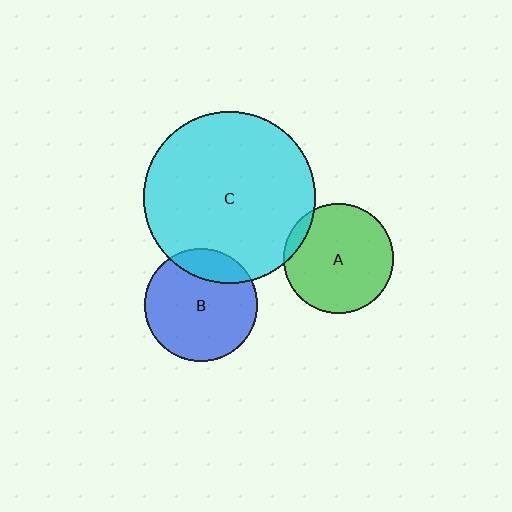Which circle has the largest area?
Circle C (cyan).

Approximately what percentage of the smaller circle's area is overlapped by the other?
Approximately 5%.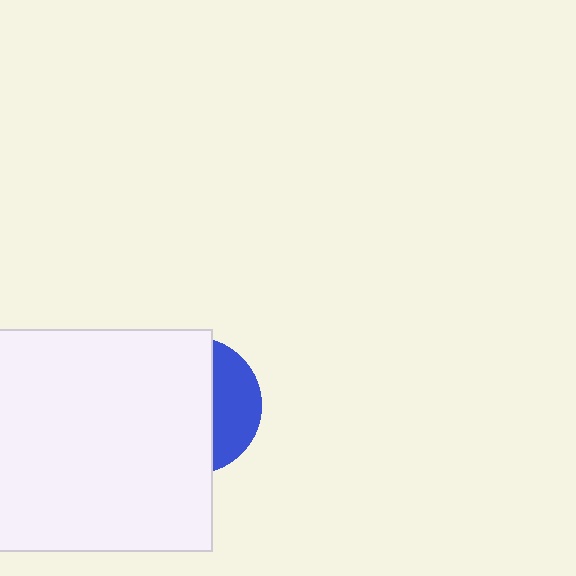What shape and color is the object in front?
The object in front is a white square.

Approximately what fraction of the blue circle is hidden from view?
Roughly 68% of the blue circle is hidden behind the white square.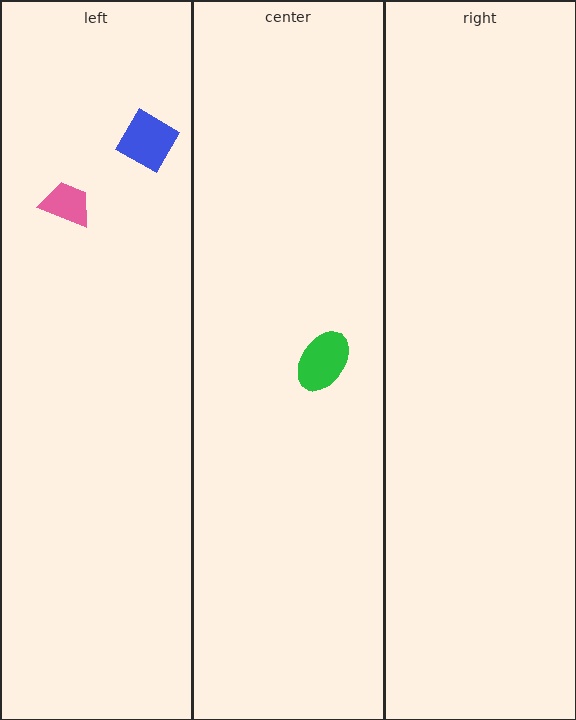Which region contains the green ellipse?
The center region.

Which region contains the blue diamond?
The left region.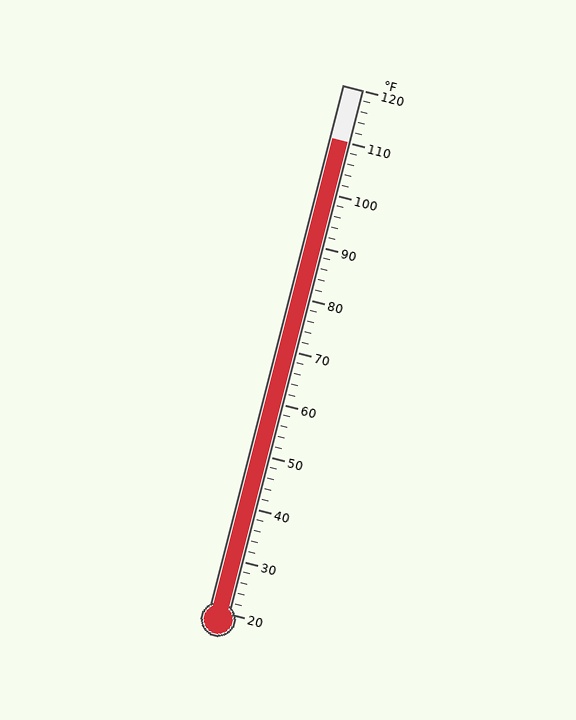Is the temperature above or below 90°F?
The temperature is above 90°F.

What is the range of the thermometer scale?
The thermometer scale ranges from 20°F to 120°F.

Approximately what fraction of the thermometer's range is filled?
The thermometer is filled to approximately 90% of its range.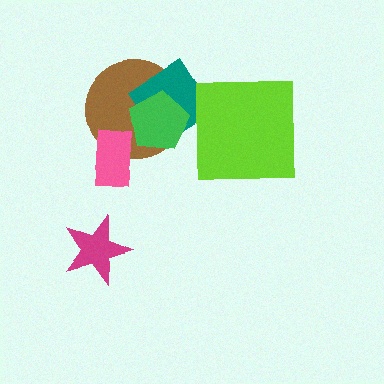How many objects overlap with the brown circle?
3 objects overlap with the brown circle.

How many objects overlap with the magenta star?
0 objects overlap with the magenta star.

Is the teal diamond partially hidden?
Yes, it is partially covered by another shape.